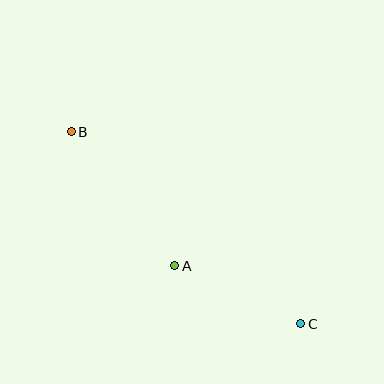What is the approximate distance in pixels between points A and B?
The distance between A and B is approximately 170 pixels.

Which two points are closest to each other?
Points A and C are closest to each other.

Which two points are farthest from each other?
Points B and C are farthest from each other.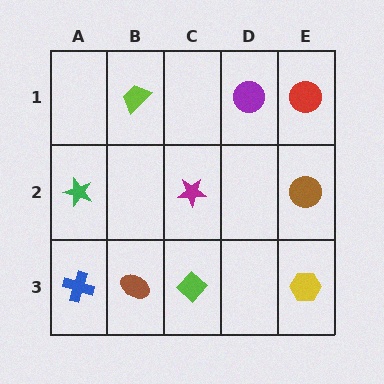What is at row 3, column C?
A lime diamond.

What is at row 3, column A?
A blue cross.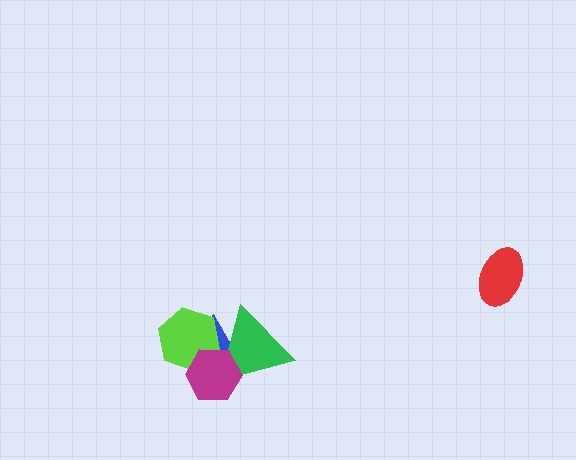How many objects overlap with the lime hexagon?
3 objects overlap with the lime hexagon.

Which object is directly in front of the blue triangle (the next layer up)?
The green triangle is directly in front of the blue triangle.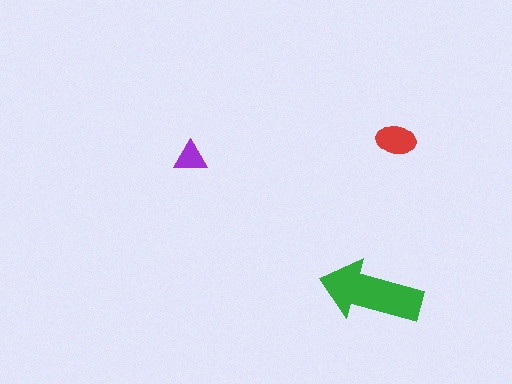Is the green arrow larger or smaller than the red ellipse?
Larger.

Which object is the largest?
The green arrow.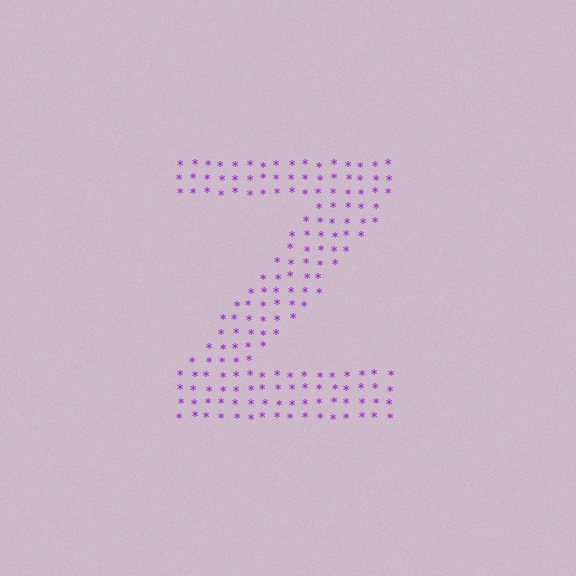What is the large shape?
The large shape is the letter Z.